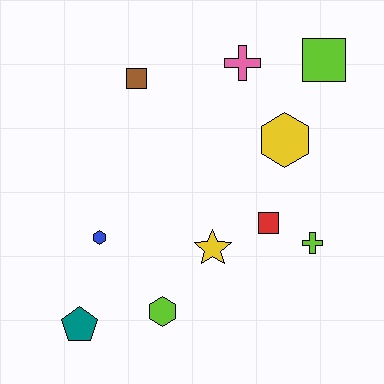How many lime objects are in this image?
There are 3 lime objects.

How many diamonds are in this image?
There are no diamonds.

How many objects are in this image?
There are 10 objects.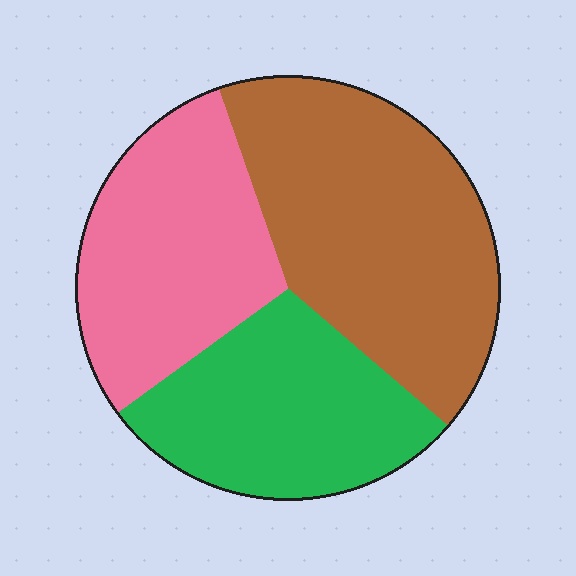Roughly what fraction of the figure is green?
Green covers 29% of the figure.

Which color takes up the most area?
Brown, at roughly 40%.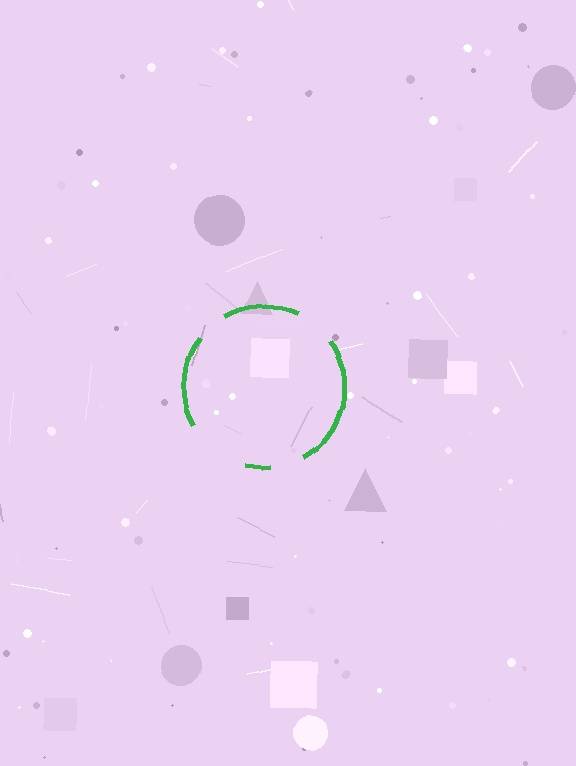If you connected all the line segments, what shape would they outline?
They would outline a circle.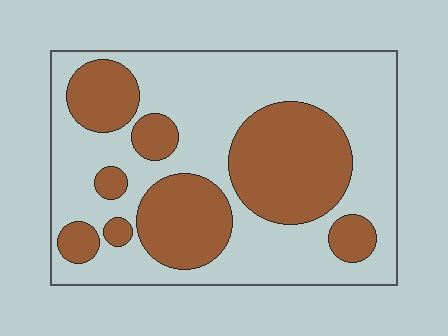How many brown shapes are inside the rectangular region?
8.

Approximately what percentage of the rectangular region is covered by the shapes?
Approximately 35%.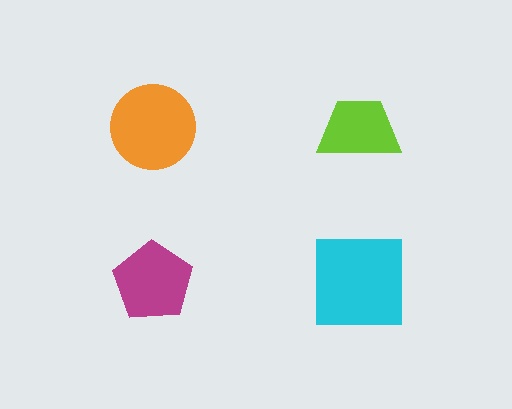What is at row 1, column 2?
A lime trapezoid.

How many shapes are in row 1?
2 shapes.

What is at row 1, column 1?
An orange circle.